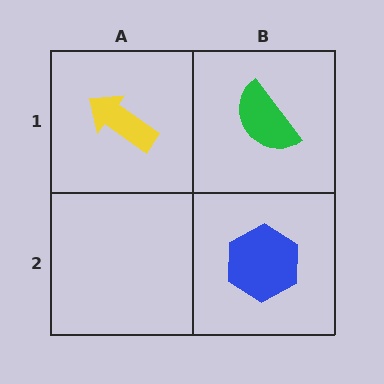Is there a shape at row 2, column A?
No, that cell is empty.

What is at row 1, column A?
A yellow arrow.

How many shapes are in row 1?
2 shapes.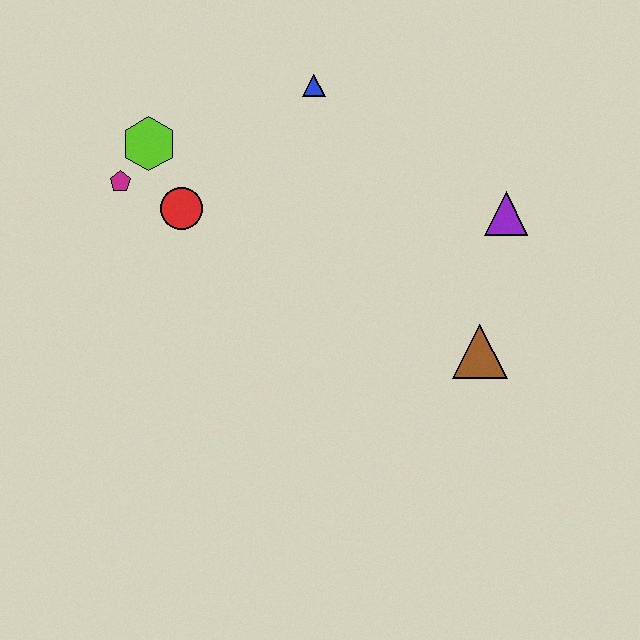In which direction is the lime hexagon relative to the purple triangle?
The lime hexagon is to the left of the purple triangle.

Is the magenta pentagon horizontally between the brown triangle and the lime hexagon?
No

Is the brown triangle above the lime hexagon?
No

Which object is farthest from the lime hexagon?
The brown triangle is farthest from the lime hexagon.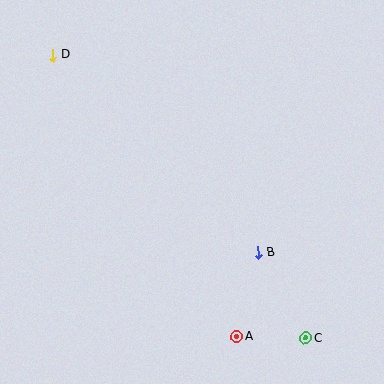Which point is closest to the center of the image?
Point B at (258, 253) is closest to the center.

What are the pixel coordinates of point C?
Point C is at (306, 338).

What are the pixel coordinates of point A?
Point A is at (237, 336).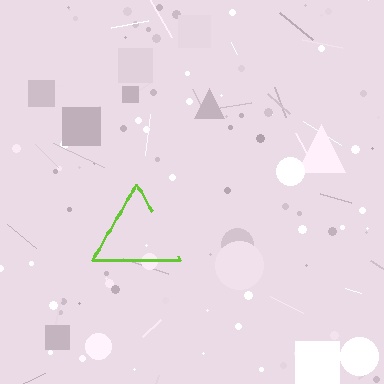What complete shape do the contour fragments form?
The contour fragments form a triangle.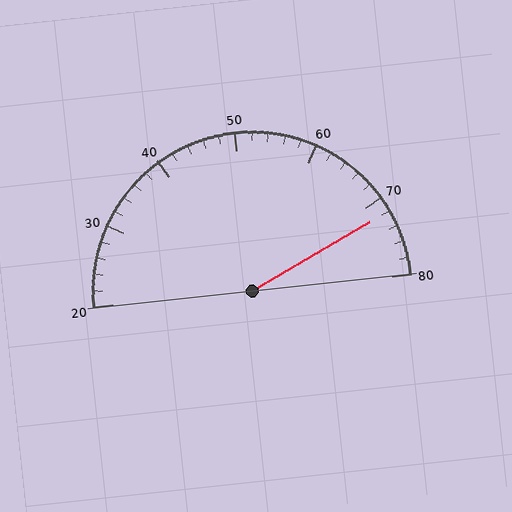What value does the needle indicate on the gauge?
The needle indicates approximately 72.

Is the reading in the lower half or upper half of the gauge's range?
The reading is in the upper half of the range (20 to 80).